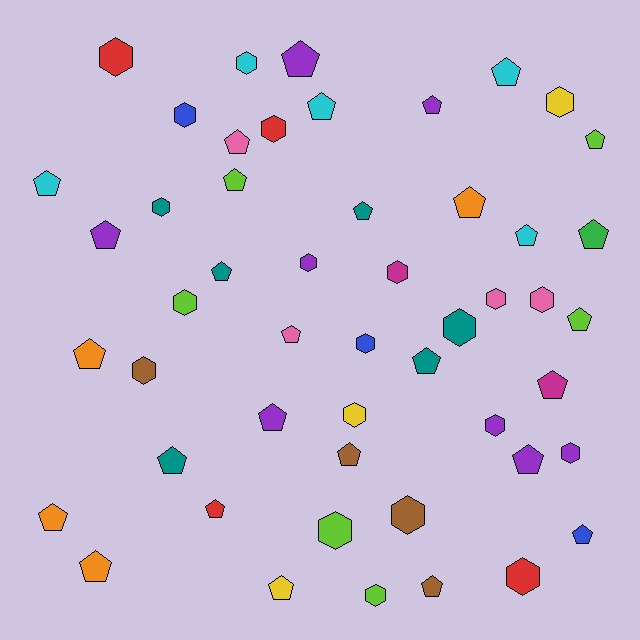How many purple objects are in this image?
There are 8 purple objects.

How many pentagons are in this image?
There are 29 pentagons.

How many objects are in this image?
There are 50 objects.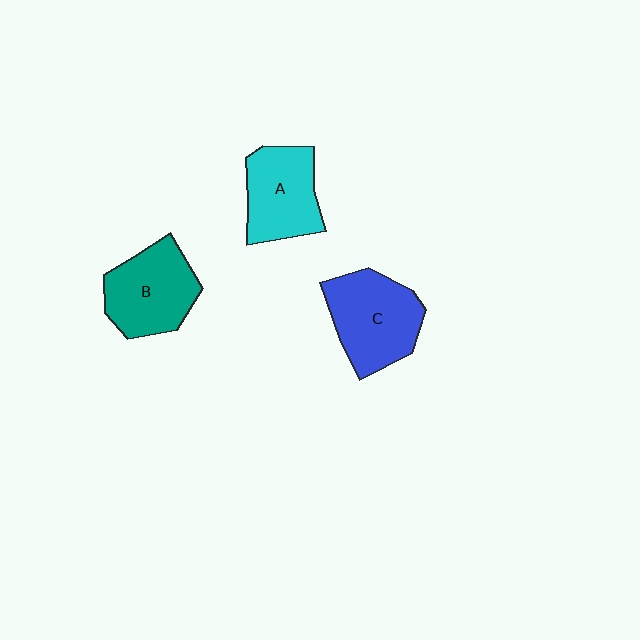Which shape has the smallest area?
Shape A (cyan).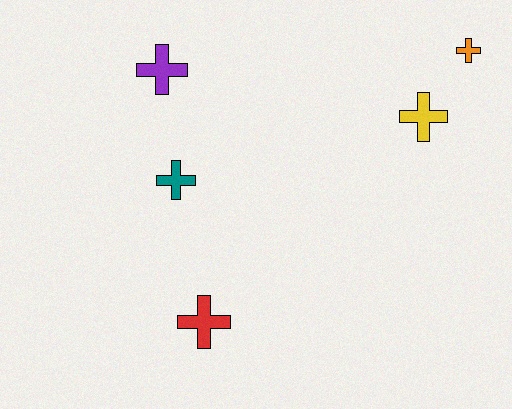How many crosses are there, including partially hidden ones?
There are 5 crosses.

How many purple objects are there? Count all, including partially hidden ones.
There is 1 purple object.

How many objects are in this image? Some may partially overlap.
There are 5 objects.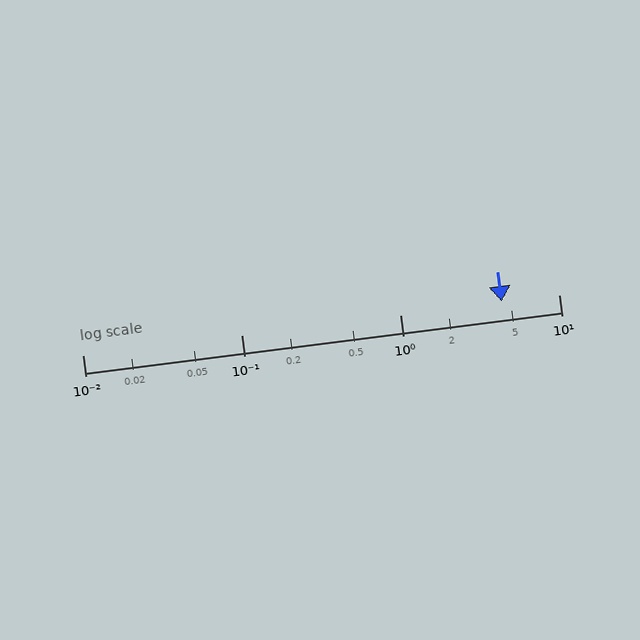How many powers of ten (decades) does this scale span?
The scale spans 3 decades, from 0.01 to 10.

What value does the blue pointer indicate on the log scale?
The pointer indicates approximately 4.4.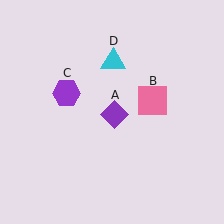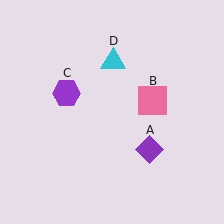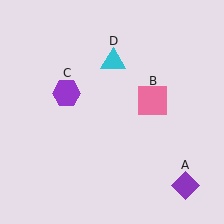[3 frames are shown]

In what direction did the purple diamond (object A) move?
The purple diamond (object A) moved down and to the right.